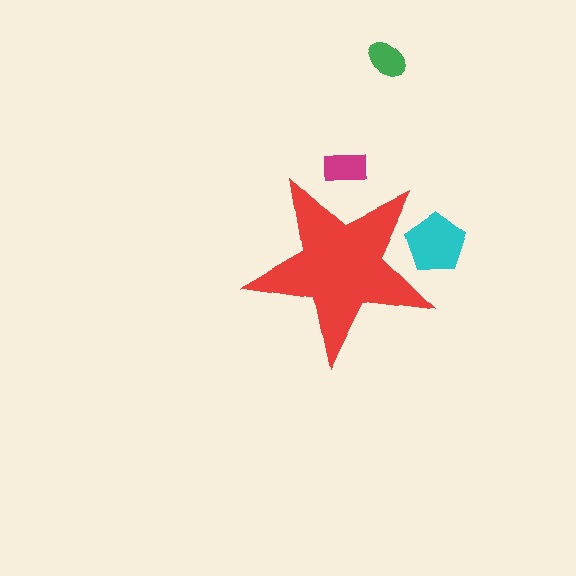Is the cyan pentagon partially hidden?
Yes, the cyan pentagon is partially hidden behind the red star.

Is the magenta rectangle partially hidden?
Yes, the magenta rectangle is partially hidden behind the red star.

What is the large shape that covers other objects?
A red star.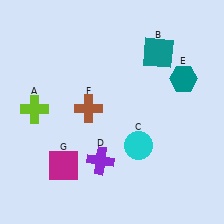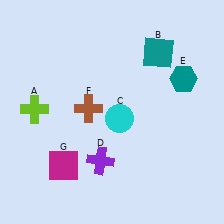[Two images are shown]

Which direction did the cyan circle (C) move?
The cyan circle (C) moved up.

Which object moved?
The cyan circle (C) moved up.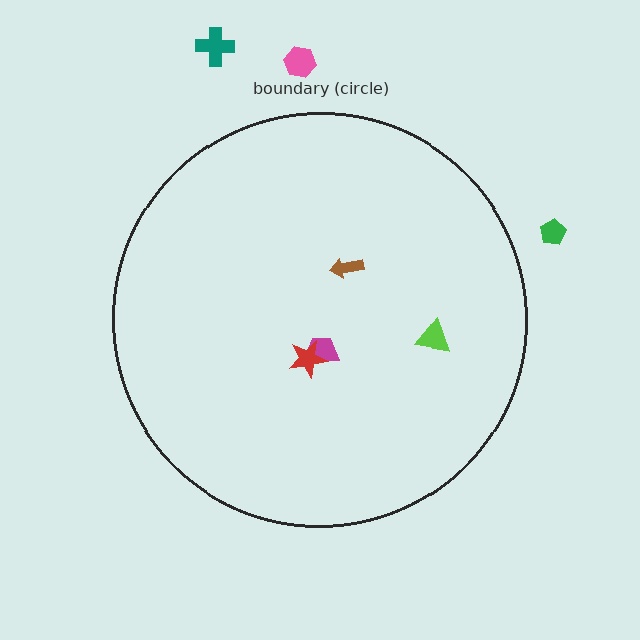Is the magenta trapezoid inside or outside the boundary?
Inside.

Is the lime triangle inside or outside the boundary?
Inside.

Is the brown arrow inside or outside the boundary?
Inside.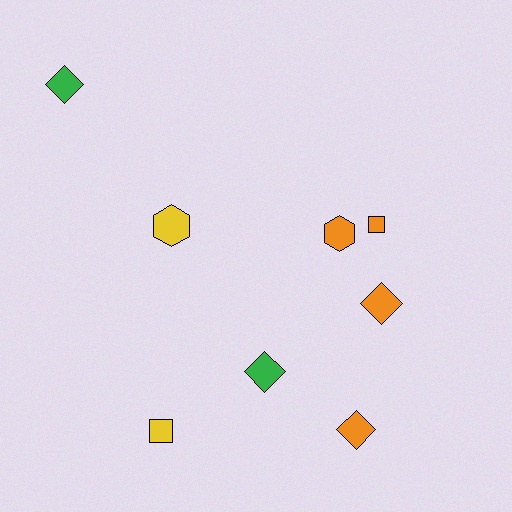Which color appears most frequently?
Orange, with 4 objects.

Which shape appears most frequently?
Diamond, with 4 objects.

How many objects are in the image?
There are 8 objects.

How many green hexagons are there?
There are no green hexagons.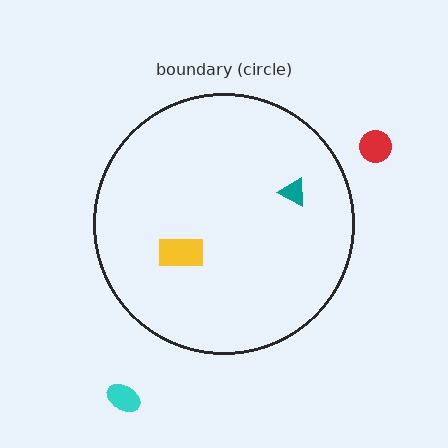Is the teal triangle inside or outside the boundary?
Inside.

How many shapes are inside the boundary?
2 inside, 2 outside.